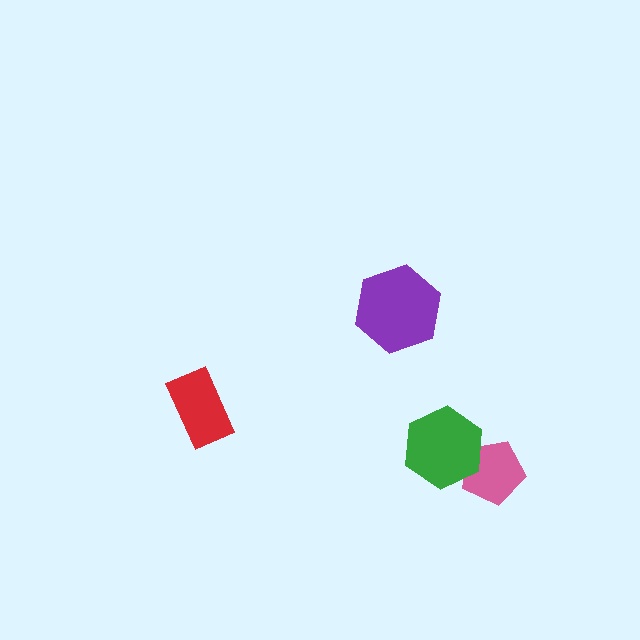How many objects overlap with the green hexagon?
1 object overlaps with the green hexagon.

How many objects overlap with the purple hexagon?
0 objects overlap with the purple hexagon.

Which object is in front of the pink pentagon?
The green hexagon is in front of the pink pentagon.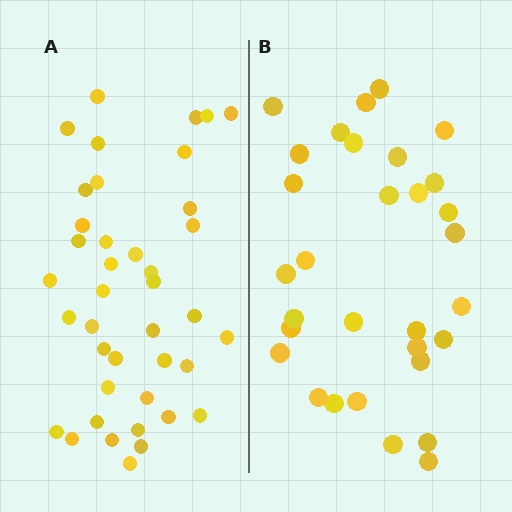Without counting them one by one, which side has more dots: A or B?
Region A (the left region) has more dots.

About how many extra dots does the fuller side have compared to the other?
Region A has roughly 8 or so more dots than region B.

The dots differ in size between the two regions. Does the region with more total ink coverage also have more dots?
No. Region B has more total ink coverage because its dots are larger, but region A actually contains more individual dots. Total area can be misleading — the number of items is what matters here.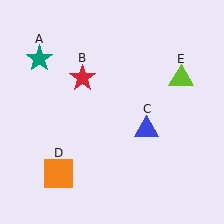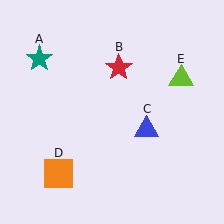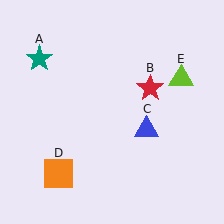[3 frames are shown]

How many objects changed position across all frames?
1 object changed position: red star (object B).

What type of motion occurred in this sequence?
The red star (object B) rotated clockwise around the center of the scene.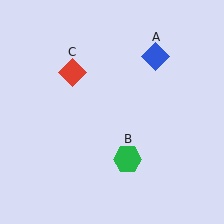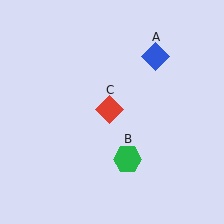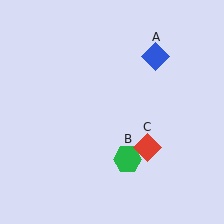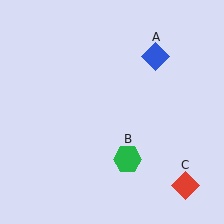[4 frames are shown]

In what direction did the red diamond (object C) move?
The red diamond (object C) moved down and to the right.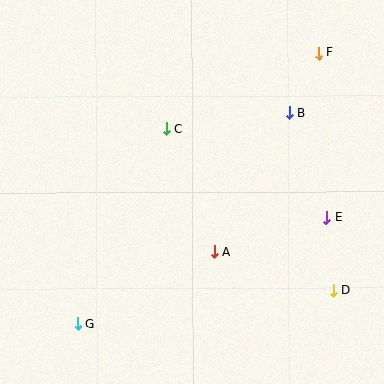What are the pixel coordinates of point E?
Point E is at (327, 218).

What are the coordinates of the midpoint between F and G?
The midpoint between F and G is at (198, 189).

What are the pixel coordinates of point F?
Point F is at (319, 53).